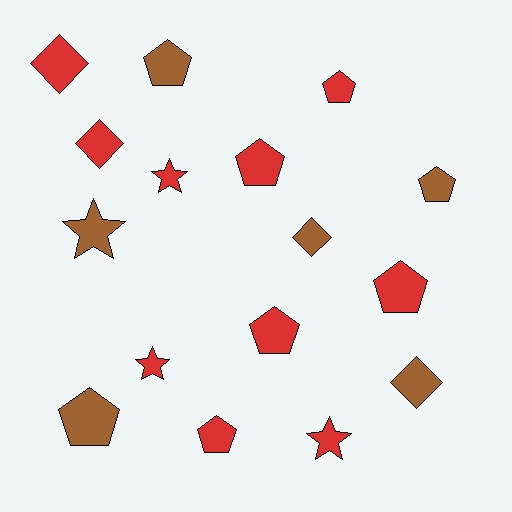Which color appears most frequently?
Red, with 10 objects.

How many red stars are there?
There are 3 red stars.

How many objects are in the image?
There are 16 objects.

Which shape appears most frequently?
Pentagon, with 8 objects.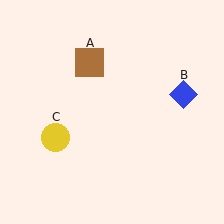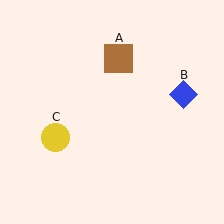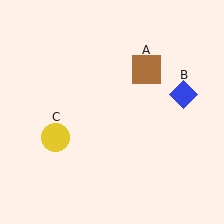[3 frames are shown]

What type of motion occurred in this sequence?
The brown square (object A) rotated clockwise around the center of the scene.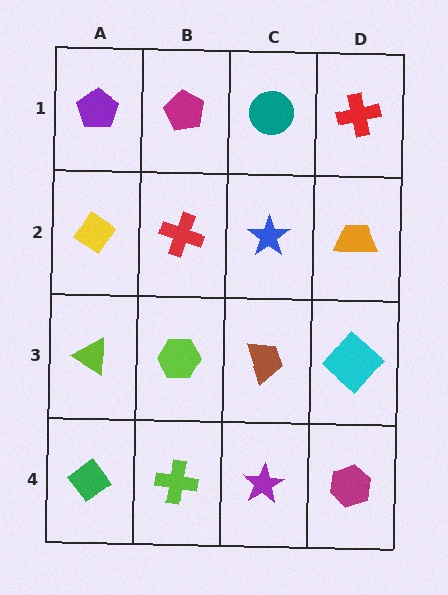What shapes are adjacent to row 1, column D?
An orange trapezoid (row 2, column D), a teal circle (row 1, column C).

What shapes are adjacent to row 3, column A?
A yellow diamond (row 2, column A), a green diamond (row 4, column A), a lime hexagon (row 3, column B).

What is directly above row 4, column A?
A lime triangle.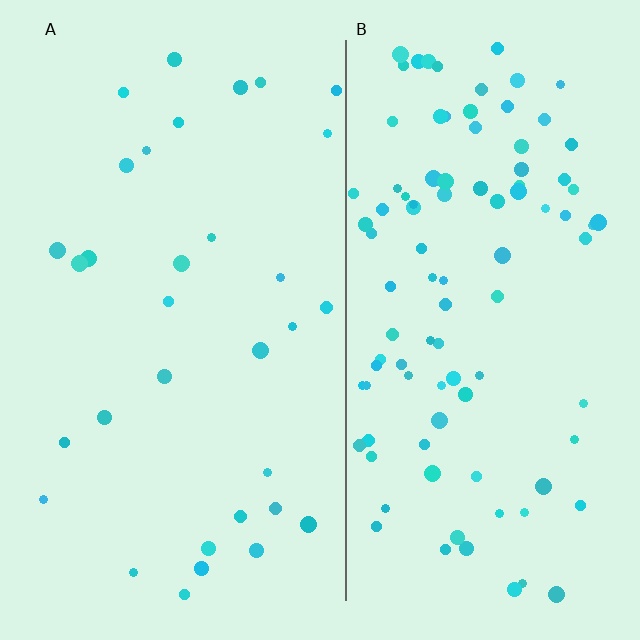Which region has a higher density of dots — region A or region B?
B (the right).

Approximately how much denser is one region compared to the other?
Approximately 3.1× — region B over region A.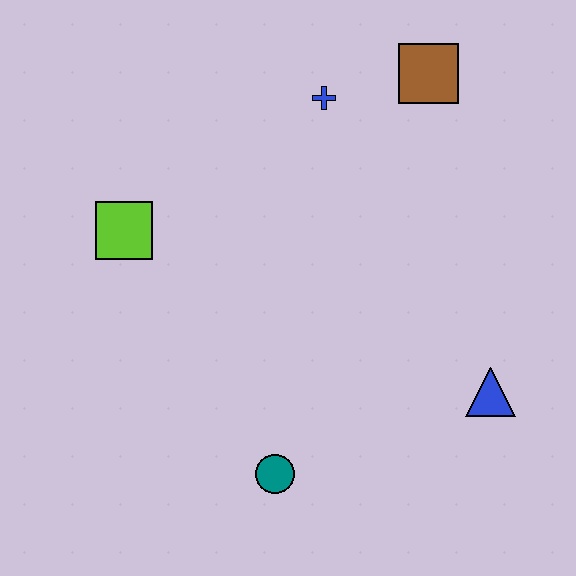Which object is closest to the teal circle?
The blue triangle is closest to the teal circle.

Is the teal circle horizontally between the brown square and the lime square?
Yes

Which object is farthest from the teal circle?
The brown square is farthest from the teal circle.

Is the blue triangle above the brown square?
No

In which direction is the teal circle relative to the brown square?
The teal circle is below the brown square.